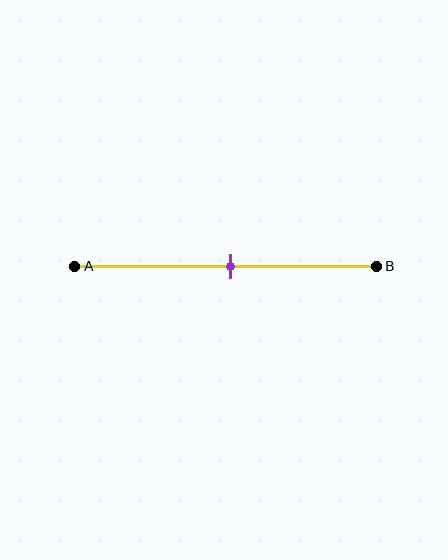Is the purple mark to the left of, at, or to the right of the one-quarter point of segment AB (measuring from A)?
The purple mark is to the right of the one-quarter point of segment AB.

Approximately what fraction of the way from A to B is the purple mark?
The purple mark is approximately 50% of the way from A to B.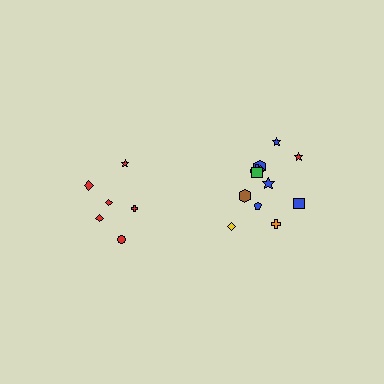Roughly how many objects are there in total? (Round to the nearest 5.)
Roughly 20 objects in total.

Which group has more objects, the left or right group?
The right group.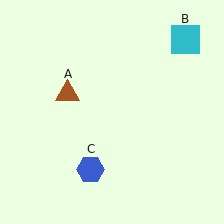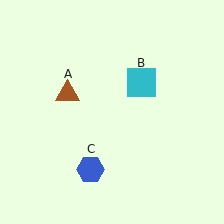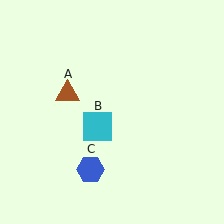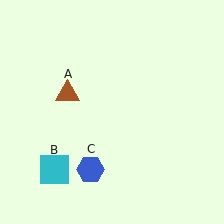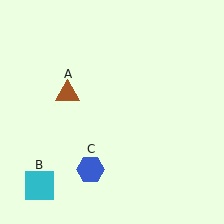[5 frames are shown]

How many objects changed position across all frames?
1 object changed position: cyan square (object B).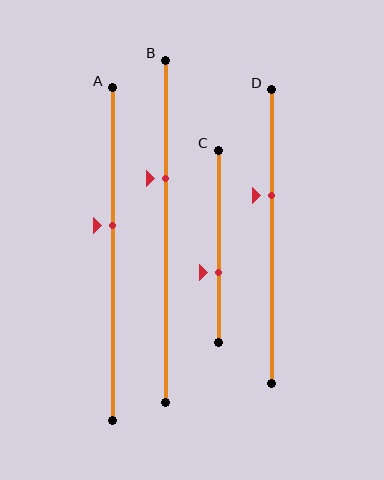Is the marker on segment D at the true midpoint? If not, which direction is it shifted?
No, the marker on segment D is shifted upward by about 14% of the segment length.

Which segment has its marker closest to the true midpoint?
Segment A has its marker closest to the true midpoint.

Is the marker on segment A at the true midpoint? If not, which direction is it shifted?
No, the marker on segment A is shifted upward by about 9% of the segment length.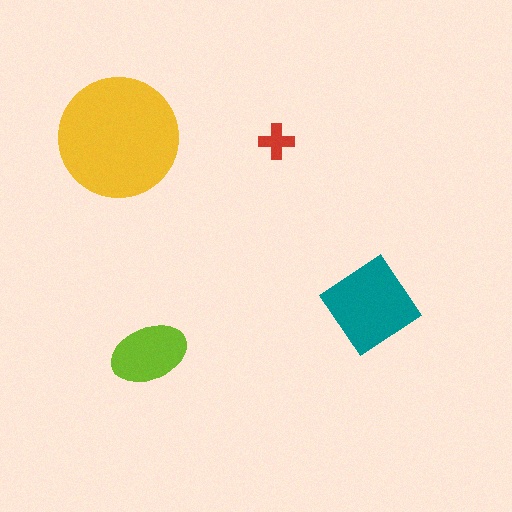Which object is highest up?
The yellow circle is topmost.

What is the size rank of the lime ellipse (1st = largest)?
3rd.